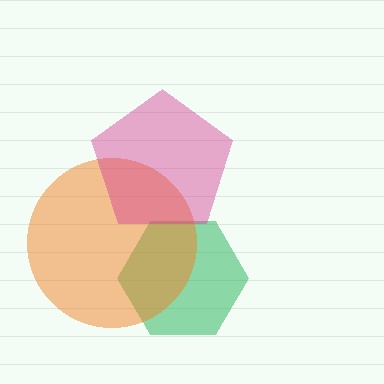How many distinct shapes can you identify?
There are 3 distinct shapes: a green hexagon, an orange circle, a magenta pentagon.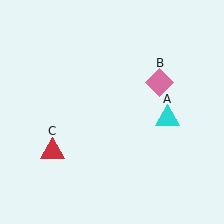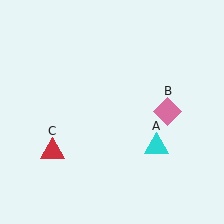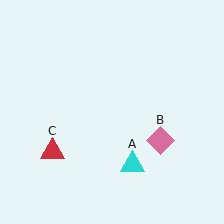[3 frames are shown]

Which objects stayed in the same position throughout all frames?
Red triangle (object C) remained stationary.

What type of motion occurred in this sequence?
The cyan triangle (object A), pink diamond (object B) rotated clockwise around the center of the scene.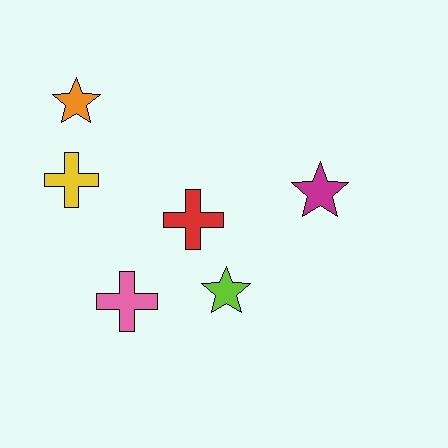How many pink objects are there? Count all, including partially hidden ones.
There is 1 pink object.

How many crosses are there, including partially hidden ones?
There are 3 crosses.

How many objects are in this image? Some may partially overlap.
There are 6 objects.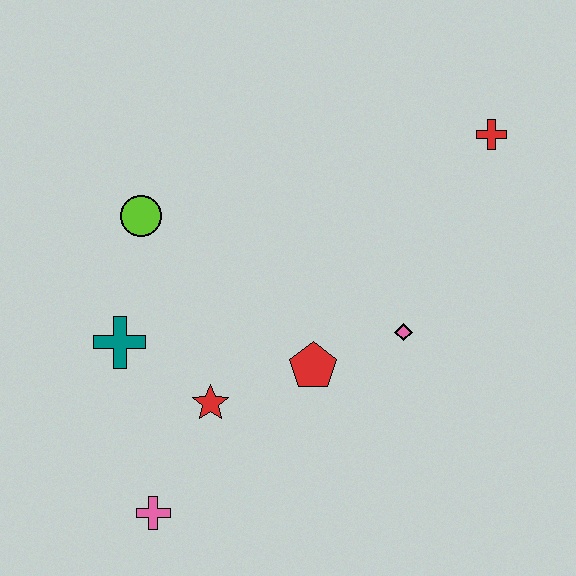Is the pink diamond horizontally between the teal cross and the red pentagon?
No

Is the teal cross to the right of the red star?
No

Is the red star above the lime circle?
No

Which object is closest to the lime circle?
The teal cross is closest to the lime circle.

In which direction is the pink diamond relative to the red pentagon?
The pink diamond is to the right of the red pentagon.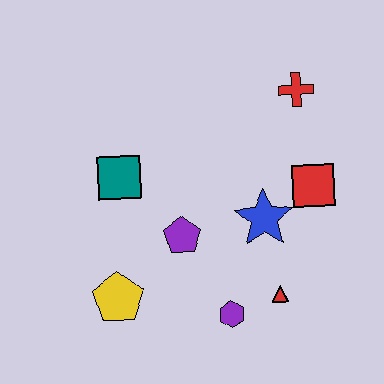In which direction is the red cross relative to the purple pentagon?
The red cross is above the purple pentagon.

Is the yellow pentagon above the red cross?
No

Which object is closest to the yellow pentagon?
The purple pentagon is closest to the yellow pentagon.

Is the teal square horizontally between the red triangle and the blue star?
No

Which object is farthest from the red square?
The yellow pentagon is farthest from the red square.